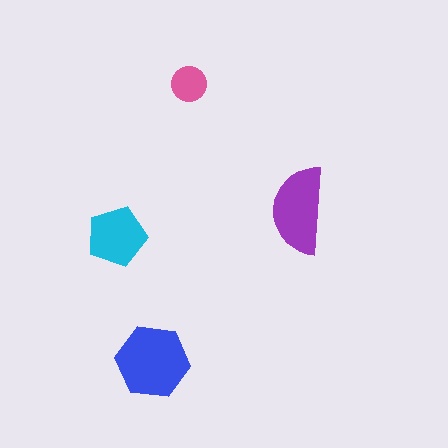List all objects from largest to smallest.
The blue hexagon, the purple semicircle, the cyan pentagon, the pink circle.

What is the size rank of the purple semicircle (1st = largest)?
2nd.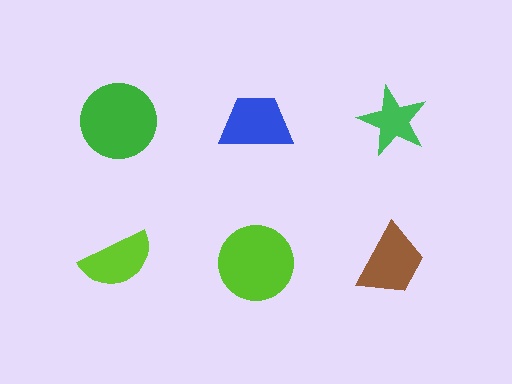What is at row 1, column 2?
A blue trapezoid.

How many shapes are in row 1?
3 shapes.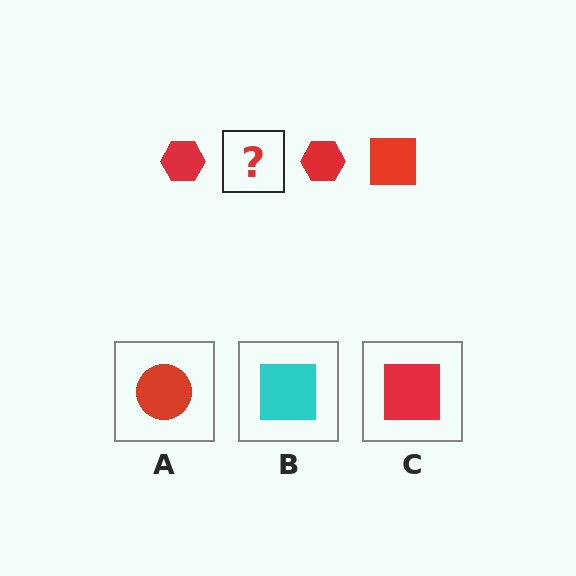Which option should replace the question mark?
Option C.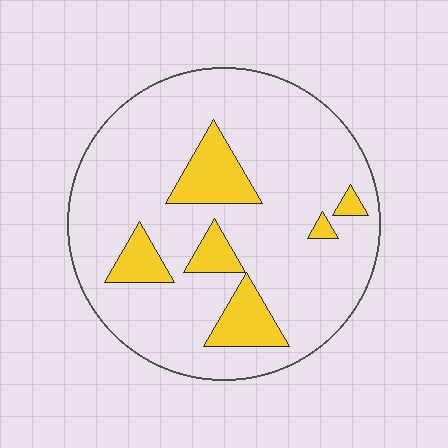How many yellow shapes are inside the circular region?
6.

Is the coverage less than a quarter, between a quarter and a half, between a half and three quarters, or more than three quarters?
Less than a quarter.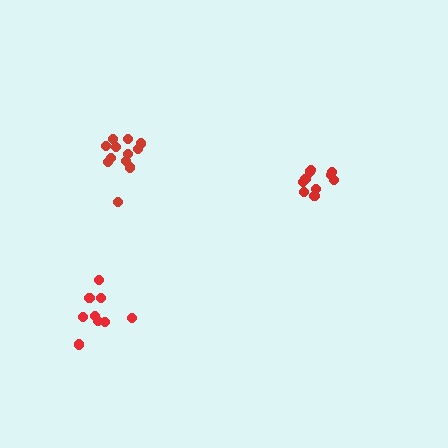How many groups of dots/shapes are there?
There are 3 groups.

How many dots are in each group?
Group 1: 10 dots, Group 2: 12 dots, Group 3: 9 dots (31 total).